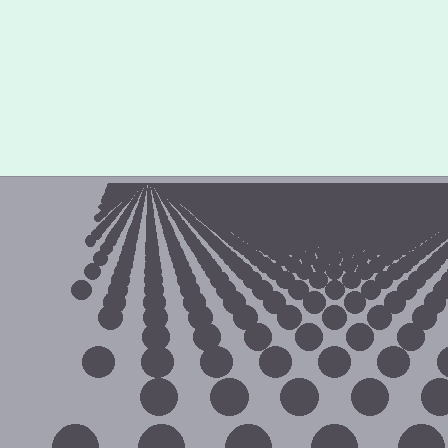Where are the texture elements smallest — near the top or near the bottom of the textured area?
Near the top.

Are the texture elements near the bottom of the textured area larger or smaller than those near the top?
Larger. Near the bottom, elements are closer to the viewer and appear at a bigger on-screen size.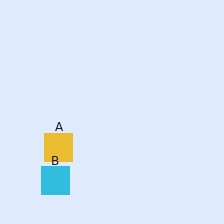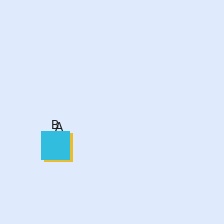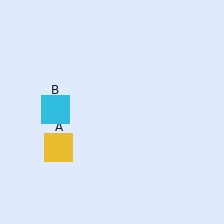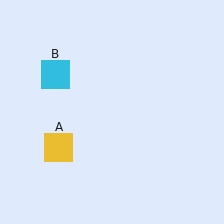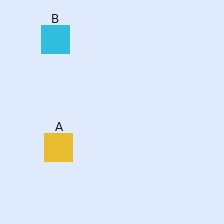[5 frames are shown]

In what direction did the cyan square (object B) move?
The cyan square (object B) moved up.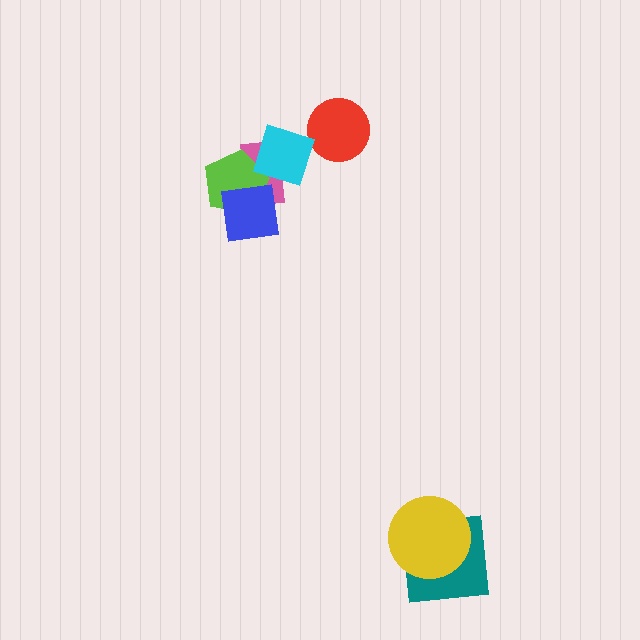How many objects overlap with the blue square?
2 objects overlap with the blue square.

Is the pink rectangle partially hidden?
Yes, it is partially covered by another shape.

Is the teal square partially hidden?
Yes, it is partially covered by another shape.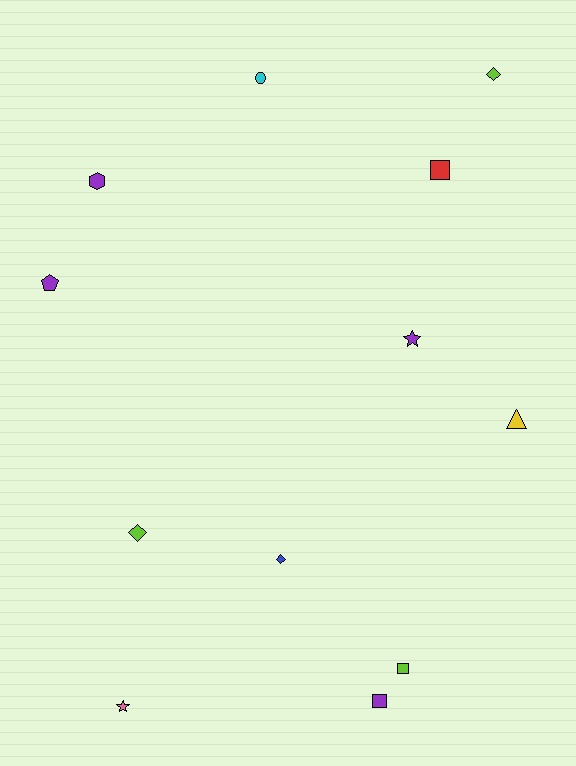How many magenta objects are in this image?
There are no magenta objects.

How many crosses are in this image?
There are no crosses.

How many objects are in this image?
There are 12 objects.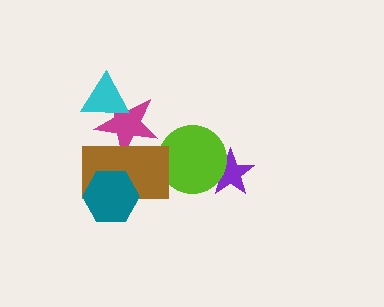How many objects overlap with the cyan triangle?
1 object overlaps with the cyan triangle.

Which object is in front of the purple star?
The lime circle is in front of the purple star.